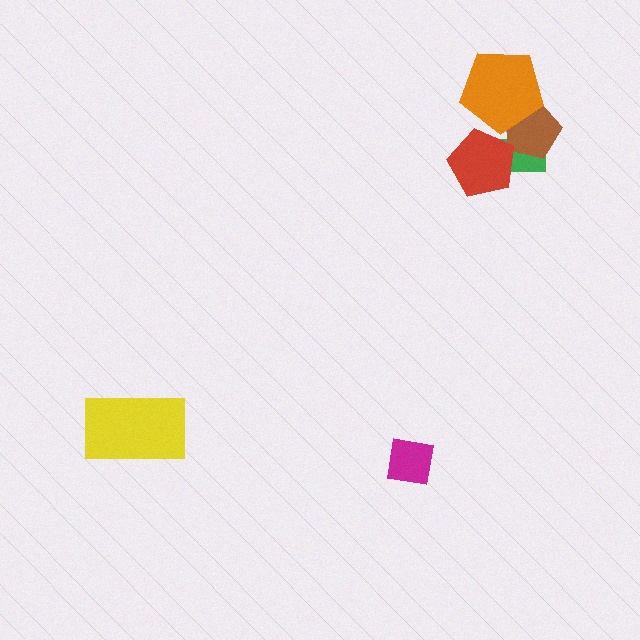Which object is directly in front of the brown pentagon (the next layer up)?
The orange pentagon is directly in front of the brown pentagon.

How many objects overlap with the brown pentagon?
3 objects overlap with the brown pentagon.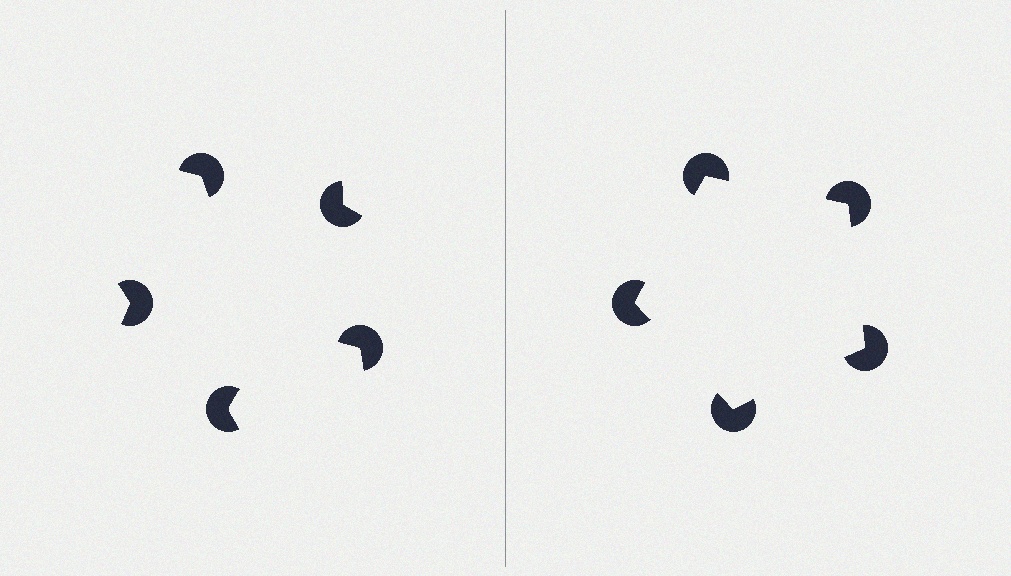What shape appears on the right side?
An illusory pentagon.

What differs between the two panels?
The pac-man discs are positioned identically on both sides; only the wedge orientations differ. On the right they align to a pentagon; on the left they are misaligned.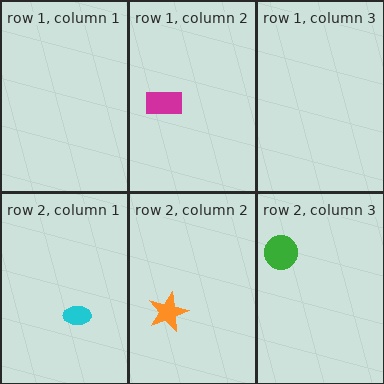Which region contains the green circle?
The row 2, column 3 region.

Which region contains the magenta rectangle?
The row 1, column 2 region.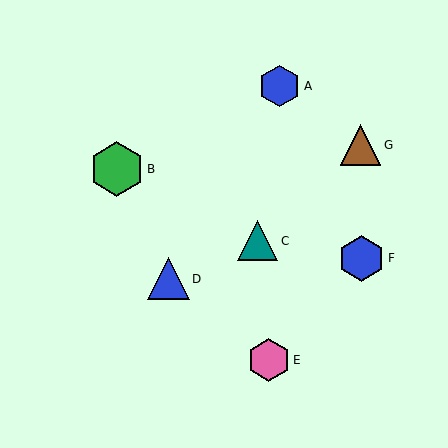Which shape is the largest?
The green hexagon (labeled B) is the largest.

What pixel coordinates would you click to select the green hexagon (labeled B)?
Click at (117, 169) to select the green hexagon B.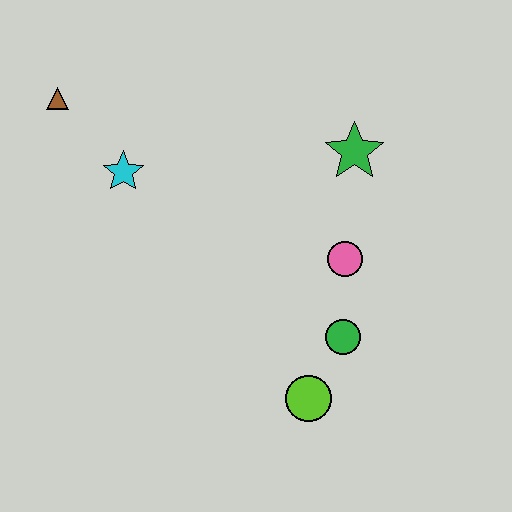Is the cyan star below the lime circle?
No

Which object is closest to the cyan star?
The brown triangle is closest to the cyan star.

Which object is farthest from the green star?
The brown triangle is farthest from the green star.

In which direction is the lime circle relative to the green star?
The lime circle is below the green star.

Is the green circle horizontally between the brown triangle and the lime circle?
No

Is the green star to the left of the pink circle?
No